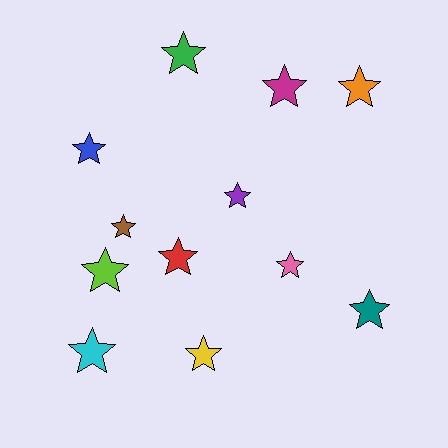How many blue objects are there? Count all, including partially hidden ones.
There is 1 blue object.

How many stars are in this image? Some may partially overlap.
There are 12 stars.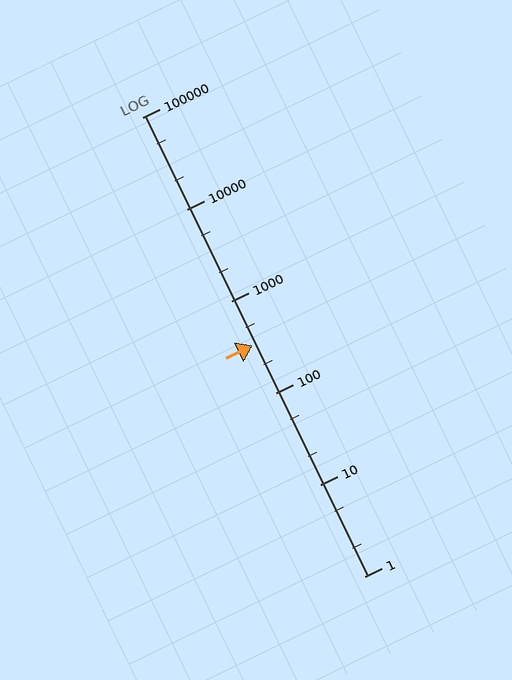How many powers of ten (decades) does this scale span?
The scale spans 5 decades, from 1 to 100000.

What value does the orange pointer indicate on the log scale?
The pointer indicates approximately 330.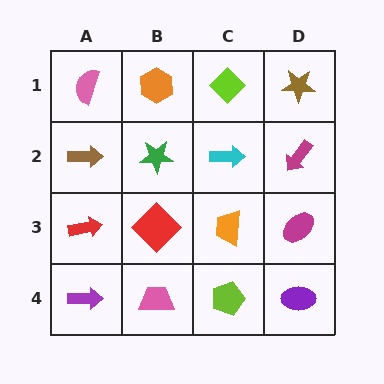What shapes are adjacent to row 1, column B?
A green star (row 2, column B), a pink semicircle (row 1, column A), a lime diamond (row 1, column C).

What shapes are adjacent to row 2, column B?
An orange hexagon (row 1, column B), a red diamond (row 3, column B), a brown arrow (row 2, column A), a cyan arrow (row 2, column C).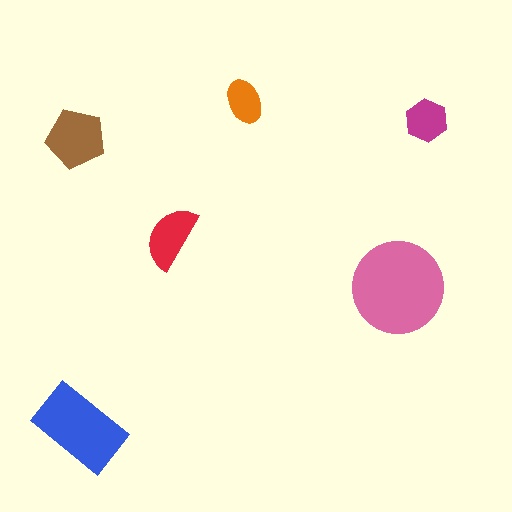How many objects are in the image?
There are 6 objects in the image.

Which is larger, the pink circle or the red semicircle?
The pink circle.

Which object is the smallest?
The orange ellipse.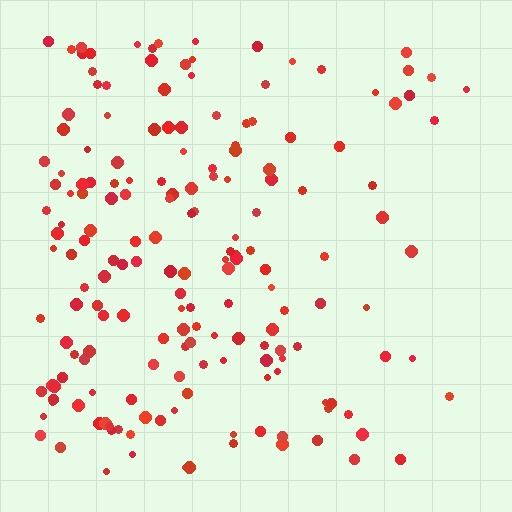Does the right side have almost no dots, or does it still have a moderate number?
Still a moderate number, just noticeably fewer than the left.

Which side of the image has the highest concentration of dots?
The left.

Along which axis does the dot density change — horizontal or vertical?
Horizontal.